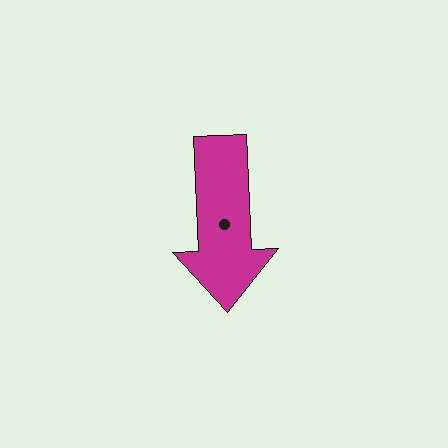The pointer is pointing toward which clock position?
Roughly 6 o'clock.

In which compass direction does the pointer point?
South.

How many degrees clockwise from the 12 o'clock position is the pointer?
Approximately 177 degrees.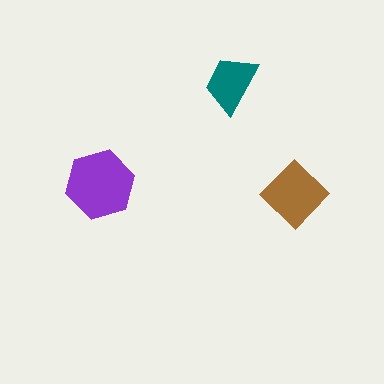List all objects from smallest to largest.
The teal trapezoid, the brown diamond, the purple hexagon.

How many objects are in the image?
There are 3 objects in the image.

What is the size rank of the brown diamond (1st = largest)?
2nd.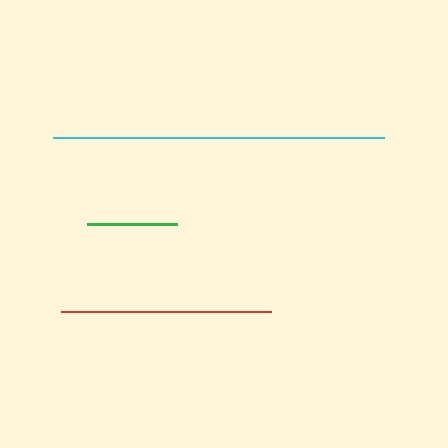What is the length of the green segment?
The green segment is approximately 90 pixels long.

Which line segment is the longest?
The cyan line is the longest at approximately 331 pixels.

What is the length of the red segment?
The red segment is approximately 210 pixels long.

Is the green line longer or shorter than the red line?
The red line is longer than the green line.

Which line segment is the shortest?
The green line is the shortest at approximately 90 pixels.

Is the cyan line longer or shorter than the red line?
The cyan line is longer than the red line.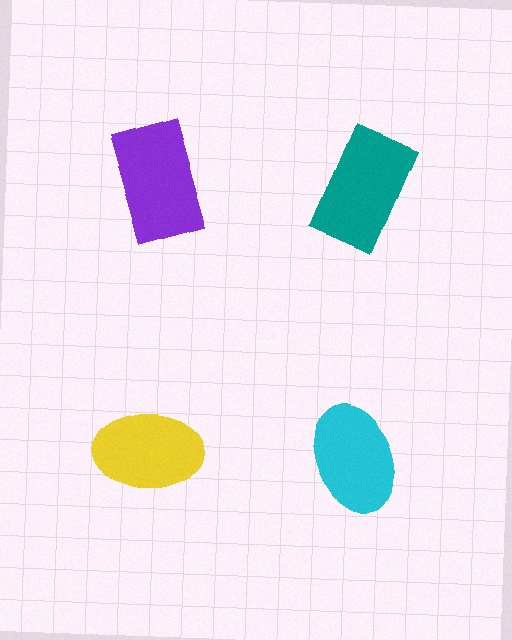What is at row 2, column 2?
A cyan ellipse.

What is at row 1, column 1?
A purple rectangle.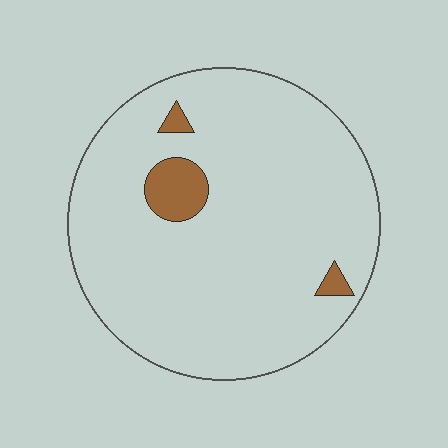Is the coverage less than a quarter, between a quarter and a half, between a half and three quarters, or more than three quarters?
Less than a quarter.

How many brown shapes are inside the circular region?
3.